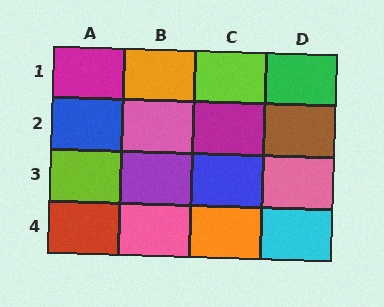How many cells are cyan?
1 cell is cyan.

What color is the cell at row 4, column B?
Pink.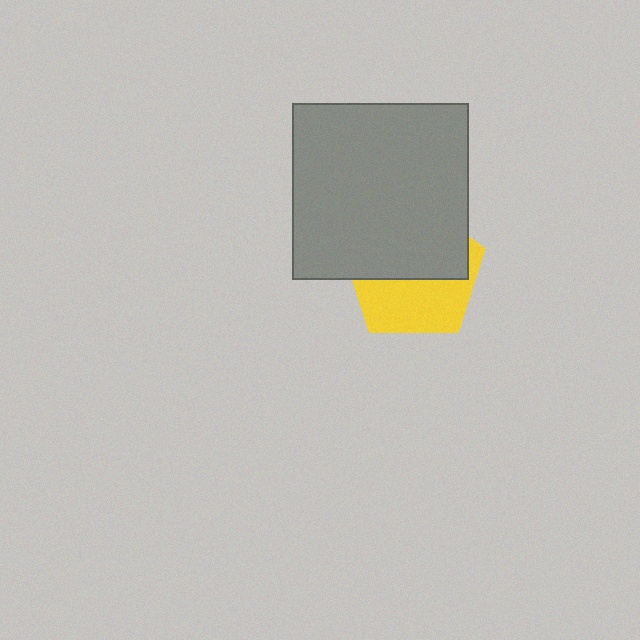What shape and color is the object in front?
The object in front is a gray square.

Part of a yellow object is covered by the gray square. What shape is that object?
It is a pentagon.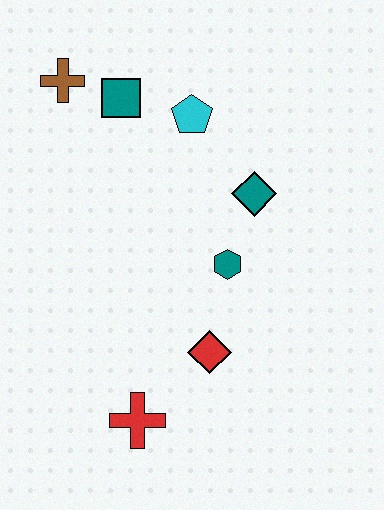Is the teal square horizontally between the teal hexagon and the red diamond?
No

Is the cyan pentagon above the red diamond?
Yes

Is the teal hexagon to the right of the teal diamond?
No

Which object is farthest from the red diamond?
The brown cross is farthest from the red diamond.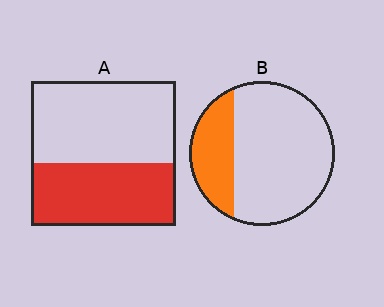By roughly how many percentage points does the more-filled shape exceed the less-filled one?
By roughly 15 percentage points (A over B).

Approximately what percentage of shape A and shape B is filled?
A is approximately 45% and B is approximately 25%.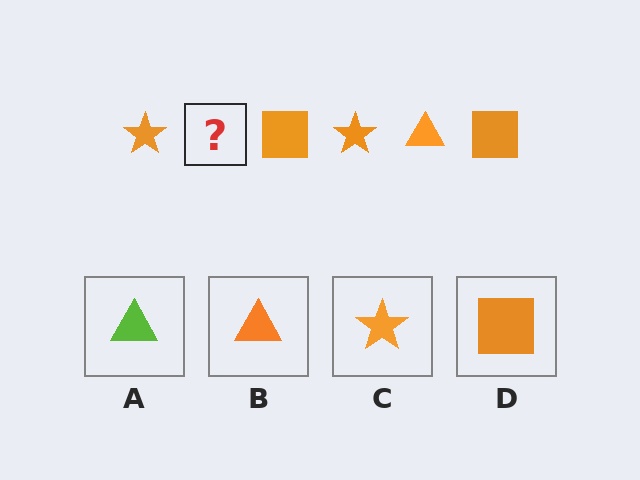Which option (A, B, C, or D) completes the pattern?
B.